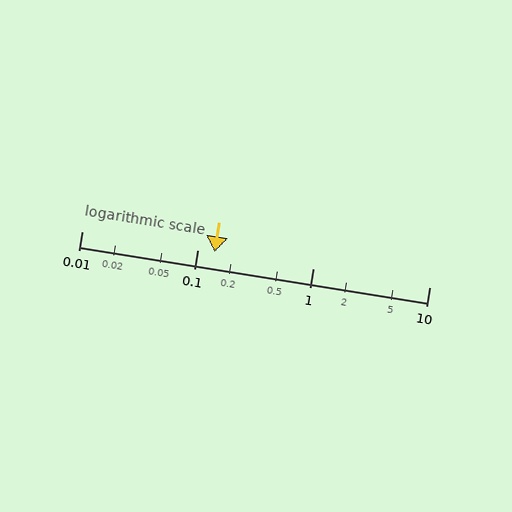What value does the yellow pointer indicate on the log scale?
The pointer indicates approximately 0.14.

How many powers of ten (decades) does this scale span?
The scale spans 3 decades, from 0.01 to 10.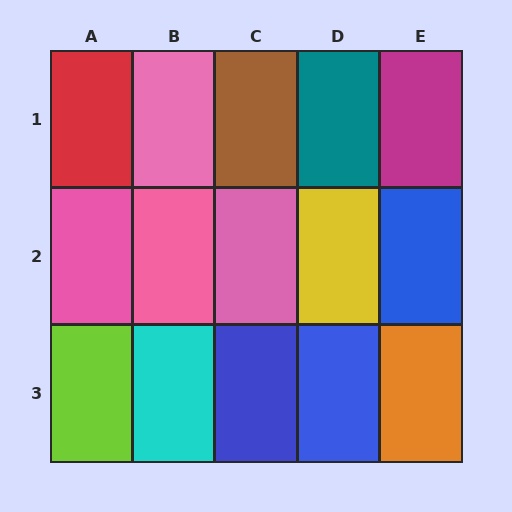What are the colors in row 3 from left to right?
Lime, cyan, blue, blue, orange.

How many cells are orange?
1 cell is orange.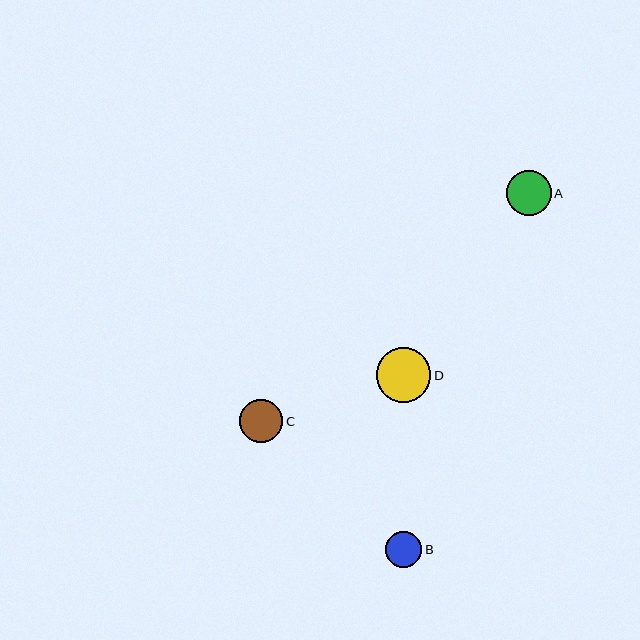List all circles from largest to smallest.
From largest to smallest: D, A, C, B.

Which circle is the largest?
Circle D is the largest with a size of approximately 54 pixels.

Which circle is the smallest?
Circle B is the smallest with a size of approximately 36 pixels.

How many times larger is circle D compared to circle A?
Circle D is approximately 1.2 times the size of circle A.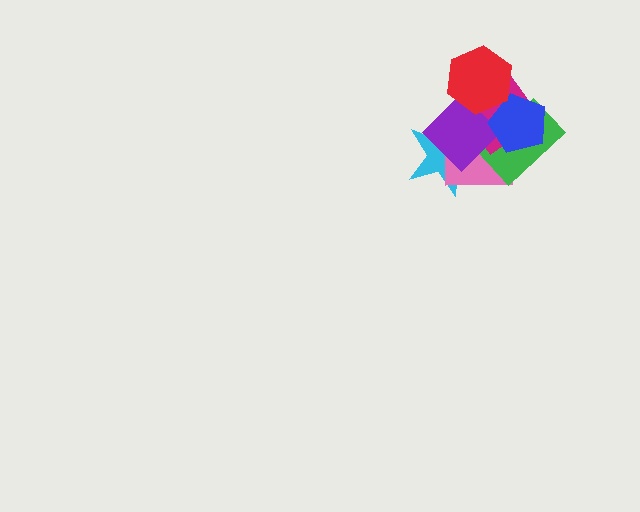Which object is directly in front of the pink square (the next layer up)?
The green rectangle is directly in front of the pink square.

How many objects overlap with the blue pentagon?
5 objects overlap with the blue pentagon.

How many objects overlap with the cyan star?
3 objects overlap with the cyan star.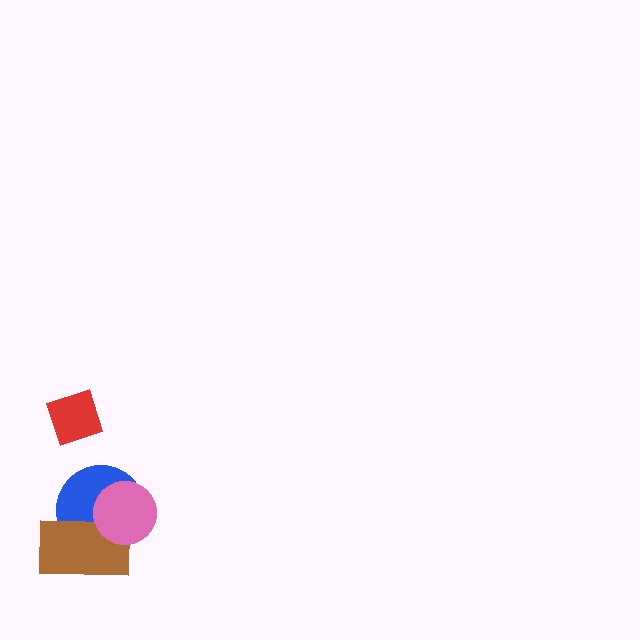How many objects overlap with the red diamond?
0 objects overlap with the red diamond.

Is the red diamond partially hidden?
No, no other shape covers it.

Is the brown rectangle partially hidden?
Yes, it is partially covered by another shape.